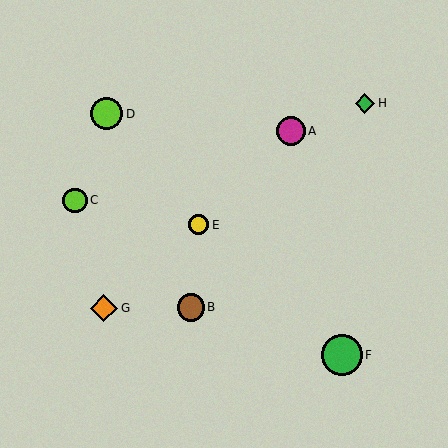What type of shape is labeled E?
Shape E is a yellow circle.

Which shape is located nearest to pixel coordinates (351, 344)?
The green circle (labeled F) at (342, 355) is nearest to that location.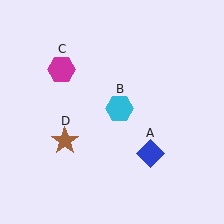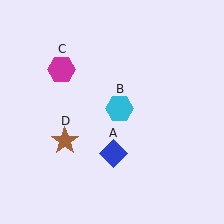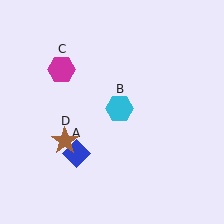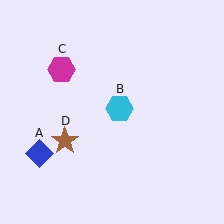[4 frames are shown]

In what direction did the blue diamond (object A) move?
The blue diamond (object A) moved left.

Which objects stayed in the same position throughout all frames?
Cyan hexagon (object B) and magenta hexagon (object C) and brown star (object D) remained stationary.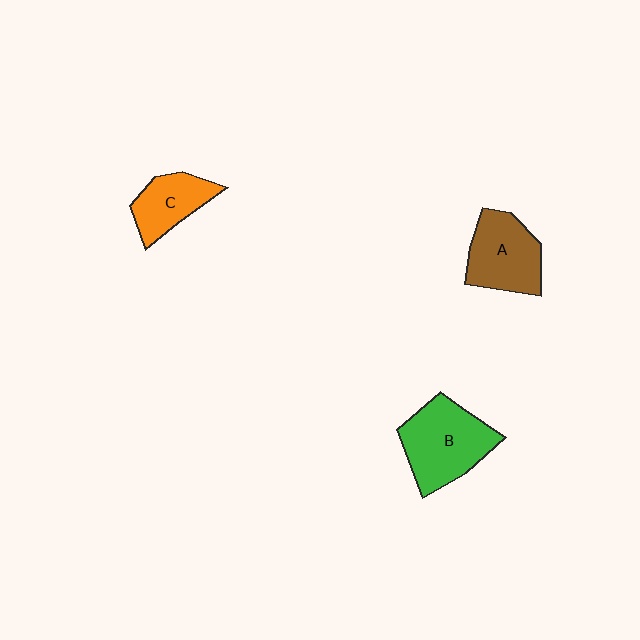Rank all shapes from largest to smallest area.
From largest to smallest: B (green), A (brown), C (orange).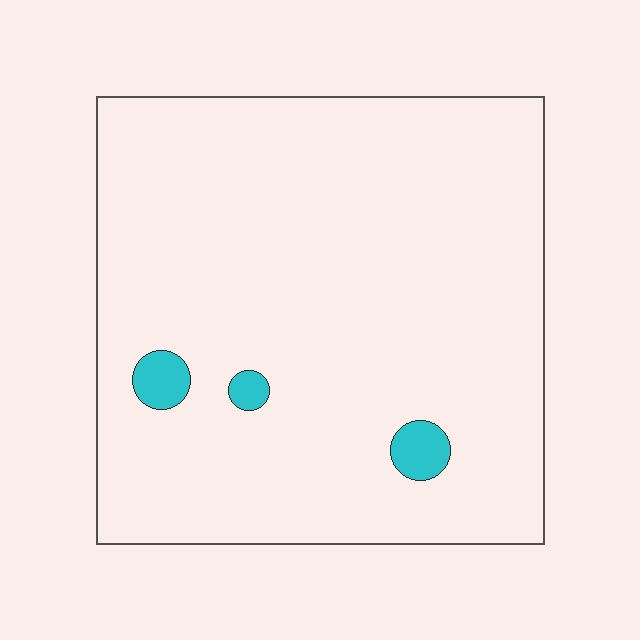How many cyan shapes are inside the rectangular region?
3.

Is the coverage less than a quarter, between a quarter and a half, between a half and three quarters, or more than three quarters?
Less than a quarter.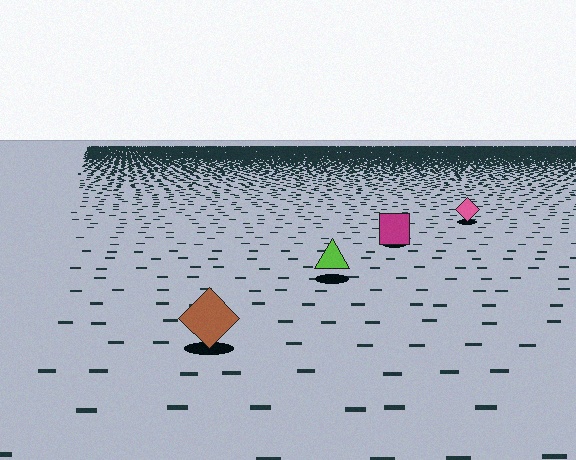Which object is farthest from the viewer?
The pink diamond is farthest from the viewer. It appears smaller and the ground texture around it is denser.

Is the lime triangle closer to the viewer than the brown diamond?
No. The brown diamond is closer — you can tell from the texture gradient: the ground texture is coarser near it.